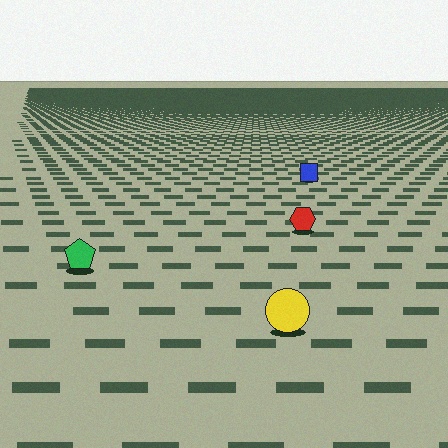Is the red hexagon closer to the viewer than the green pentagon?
No. The green pentagon is closer — you can tell from the texture gradient: the ground texture is coarser near it.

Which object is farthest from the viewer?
The blue square is farthest from the viewer. It appears smaller and the ground texture around it is denser.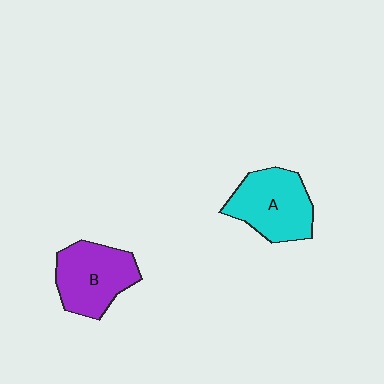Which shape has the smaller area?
Shape B (purple).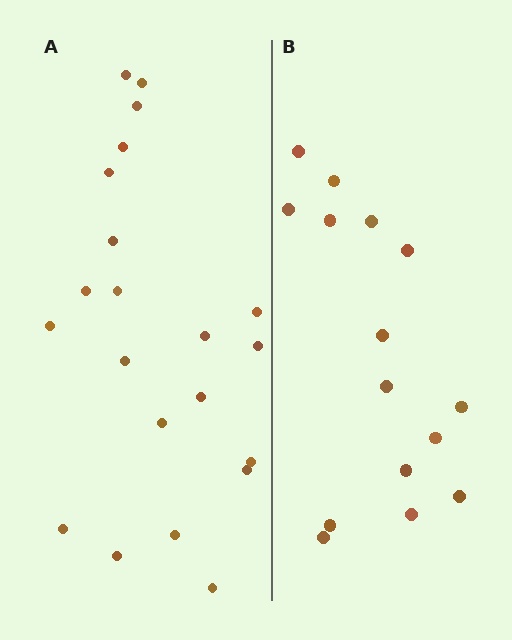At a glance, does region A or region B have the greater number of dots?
Region A (the left region) has more dots.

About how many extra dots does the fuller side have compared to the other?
Region A has about 6 more dots than region B.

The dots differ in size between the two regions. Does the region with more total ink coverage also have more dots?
No. Region B has more total ink coverage because its dots are larger, but region A actually contains more individual dots. Total area can be misleading — the number of items is what matters here.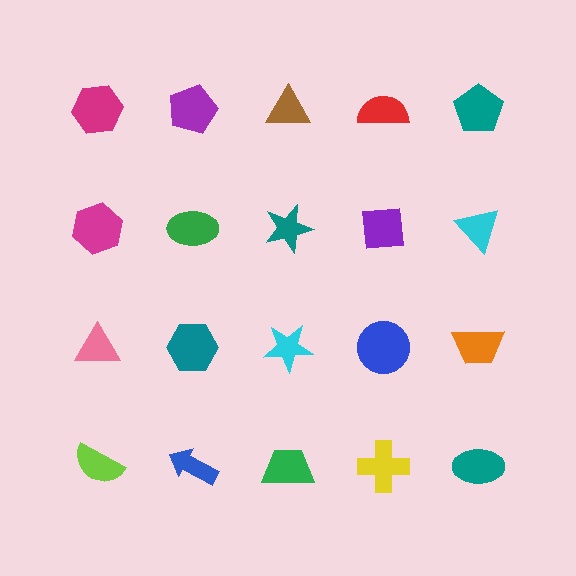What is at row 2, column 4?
A purple square.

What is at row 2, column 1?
A magenta hexagon.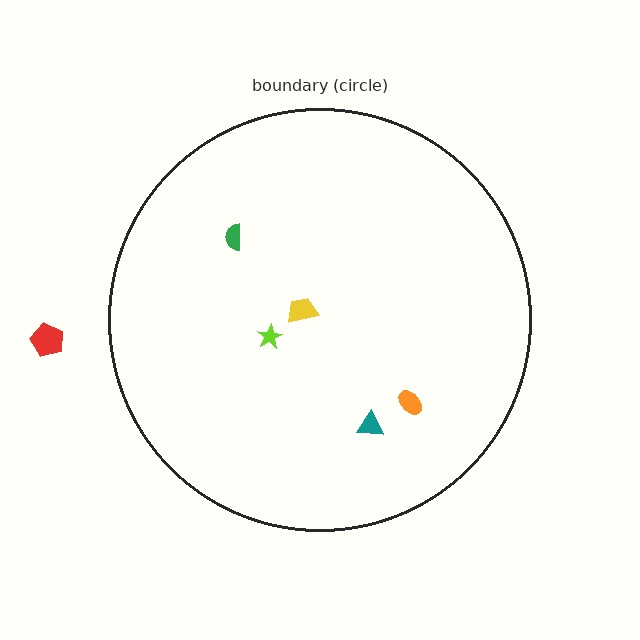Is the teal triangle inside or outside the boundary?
Inside.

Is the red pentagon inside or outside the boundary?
Outside.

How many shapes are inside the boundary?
5 inside, 1 outside.